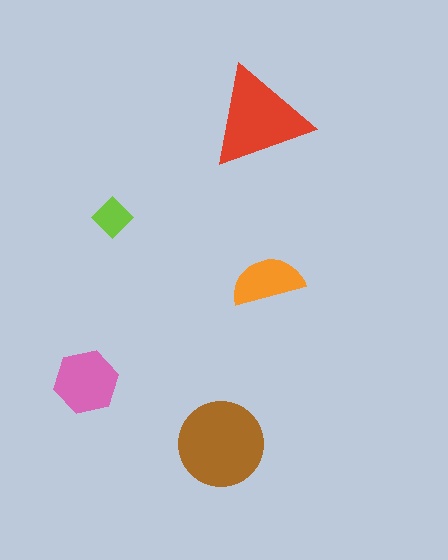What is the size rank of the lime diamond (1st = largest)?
5th.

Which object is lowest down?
The brown circle is bottommost.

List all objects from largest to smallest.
The brown circle, the red triangle, the pink hexagon, the orange semicircle, the lime diamond.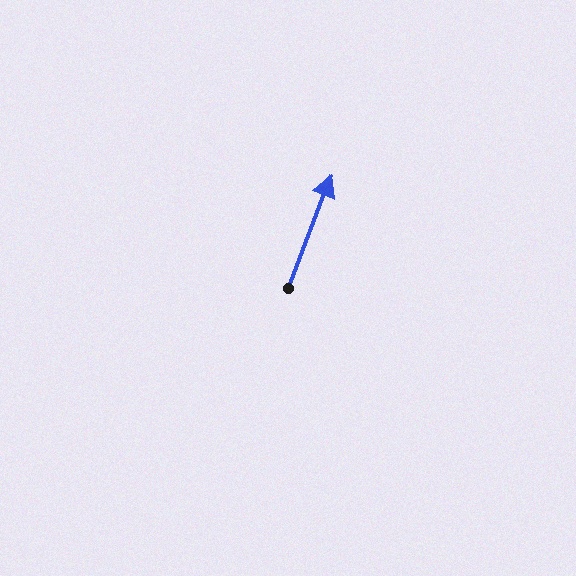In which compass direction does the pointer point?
North.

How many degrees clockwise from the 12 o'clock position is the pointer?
Approximately 21 degrees.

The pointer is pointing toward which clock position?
Roughly 1 o'clock.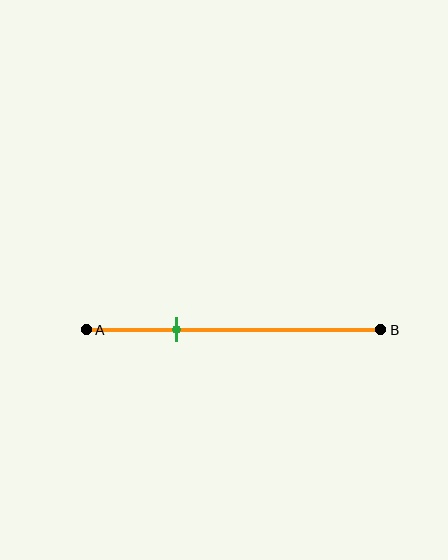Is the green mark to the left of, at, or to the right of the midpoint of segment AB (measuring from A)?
The green mark is to the left of the midpoint of segment AB.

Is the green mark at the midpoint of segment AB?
No, the mark is at about 30% from A, not at the 50% midpoint.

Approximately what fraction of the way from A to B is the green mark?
The green mark is approximately 30% of the way from A to B.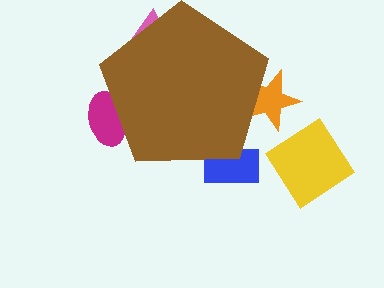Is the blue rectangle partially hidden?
Yes, the blue rectangle is partially hidden behind the brown pentagon.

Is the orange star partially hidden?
Yes, the orange star is partially hidden behind the brown pentagon.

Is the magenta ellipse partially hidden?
Yes, the magenta ellipse is partially hidden behind the brown pentagon.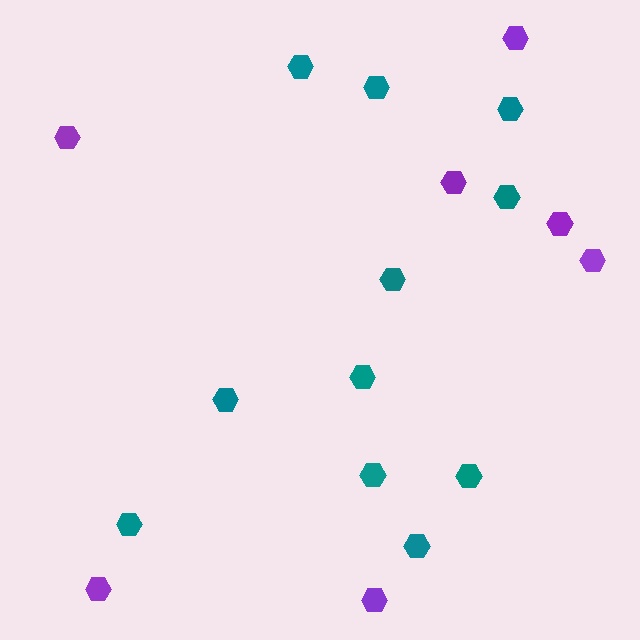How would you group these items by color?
There are 2 groups: one group of teal hexagons (11) and one group of purple hexagons (7).